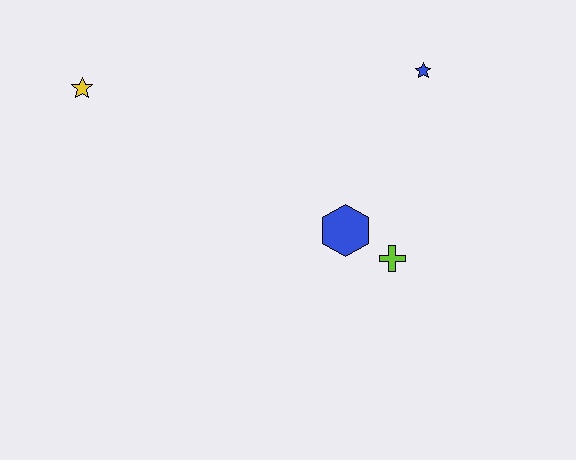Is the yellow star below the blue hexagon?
No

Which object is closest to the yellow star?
The blue hexagon is closest to the yellow star.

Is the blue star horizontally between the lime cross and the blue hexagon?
No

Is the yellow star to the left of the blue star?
Yes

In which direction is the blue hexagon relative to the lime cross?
The blue hexagon is to the left of the lime cross.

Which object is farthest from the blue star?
The yellow star is farthest from the blue star.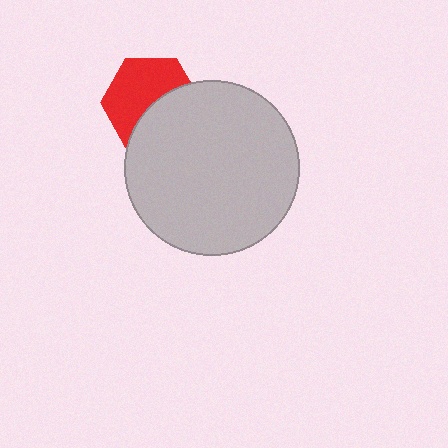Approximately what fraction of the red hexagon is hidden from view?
Roughly 43% of the red hexagon is hidden behind the light gray circle.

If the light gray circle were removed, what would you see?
You would see the complete red hexagon.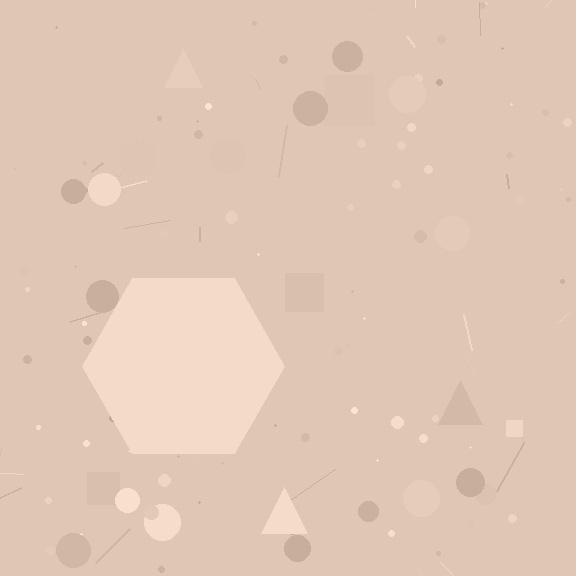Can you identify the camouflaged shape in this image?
The camouflaged shape is a hexagon.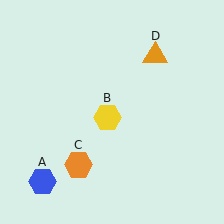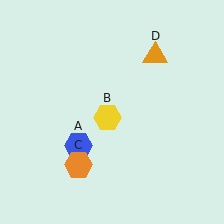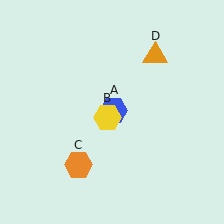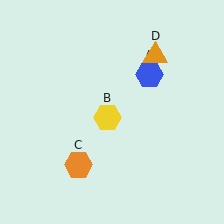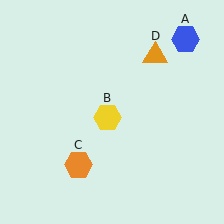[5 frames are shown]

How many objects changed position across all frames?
1 object changed position: blue hexagon (object A).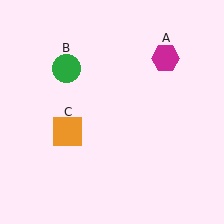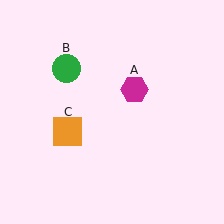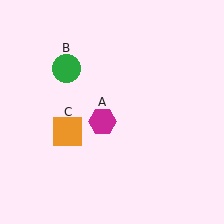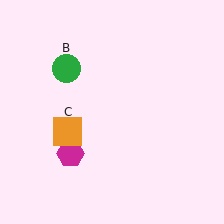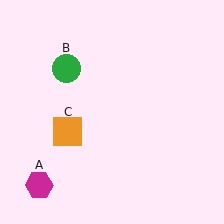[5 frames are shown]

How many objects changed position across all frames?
1 object changed position: magenta hexagon (object A).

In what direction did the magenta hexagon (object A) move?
The magenta hexagon (object A) moved down and to the left.